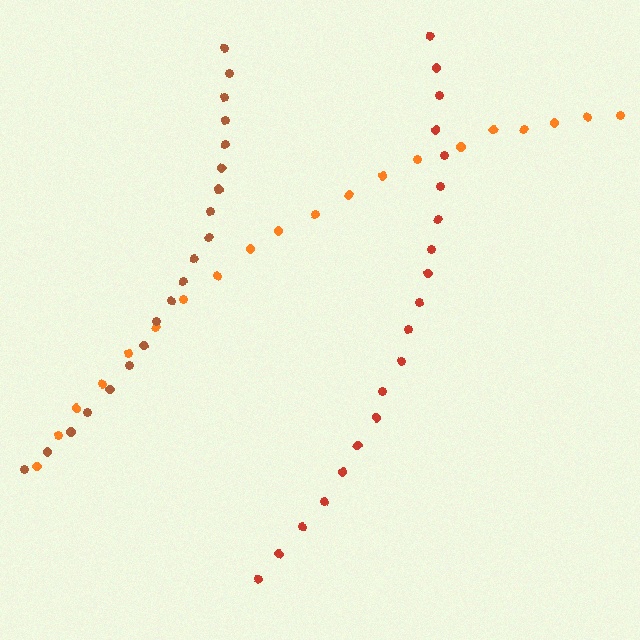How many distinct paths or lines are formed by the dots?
There are 3 distinct paths.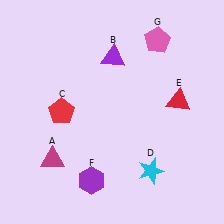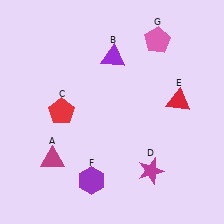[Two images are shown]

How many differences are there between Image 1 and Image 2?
There is 1 difference between the two images.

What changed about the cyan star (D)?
In Image 1, D is cyan. In Image 2, it changed to magenta.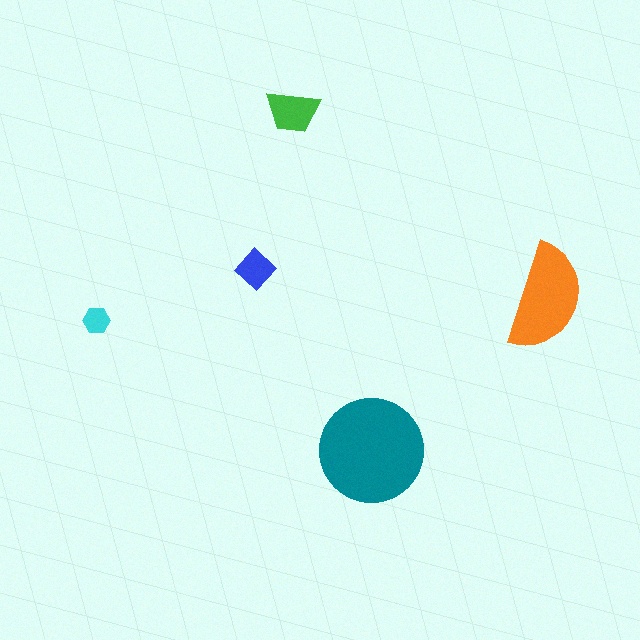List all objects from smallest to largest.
The cyan hexagon, the blue diamond, the green trapezoid, the orange semicircle, the teal circle.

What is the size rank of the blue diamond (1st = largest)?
4th.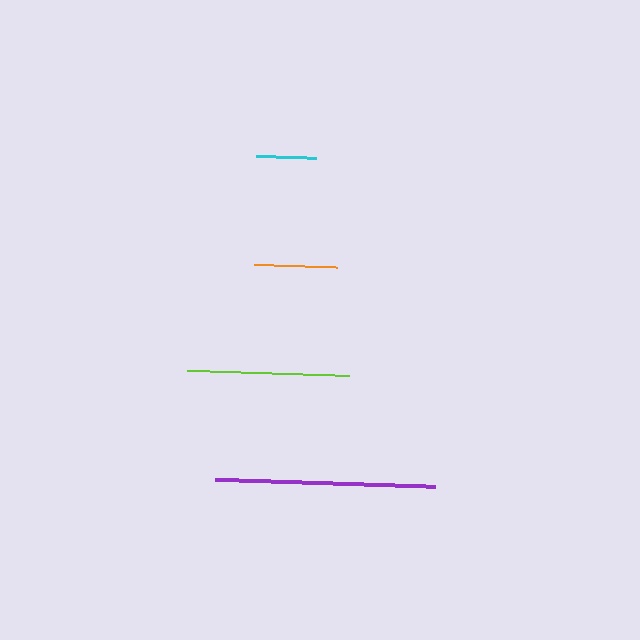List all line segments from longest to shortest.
From longest to shortest: purple, lime, orange, cyan.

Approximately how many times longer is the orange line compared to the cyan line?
The orange line is approximately 1.4 times the length of the cyan line.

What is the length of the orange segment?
The orange segment is approximately 83 pixels long.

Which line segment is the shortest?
The cyan line is the shortest at approximately 60 pixels.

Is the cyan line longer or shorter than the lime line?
The lime line is longer than the cyan line.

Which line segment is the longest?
The purple line is the longest at approximately 220 pixels.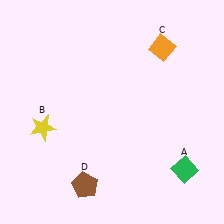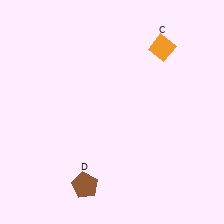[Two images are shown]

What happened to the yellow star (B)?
The yellow star (B) was removed in Image 2. It was in the bottom-left area of Image 1.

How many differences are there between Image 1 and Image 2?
There are 2 differences between the two images.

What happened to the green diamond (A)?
The green diamond (A) was removed in Image 2. It was in the bottom-right area of Image 1.